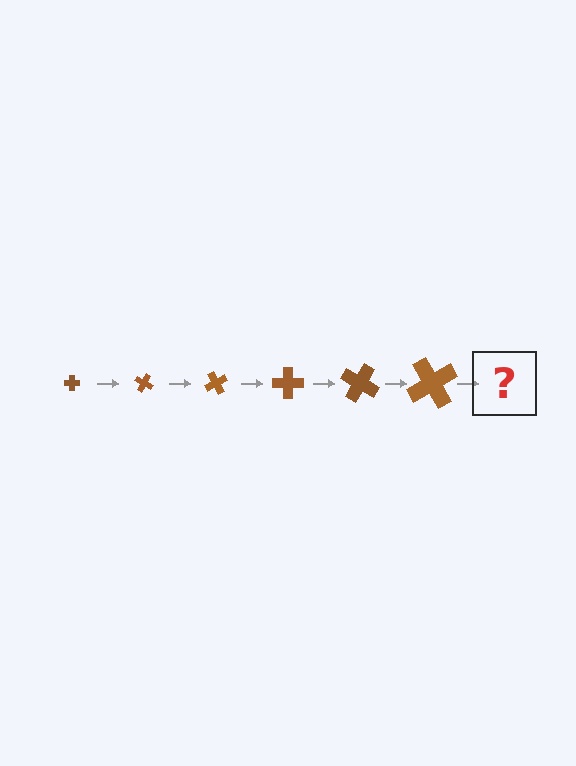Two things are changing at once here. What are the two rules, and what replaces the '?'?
The two rules are that the cross grows larger each step and it rotates 30 degrees each step. The '?' should be a cross, larger than the previous one and rotated 180 degrees from the start.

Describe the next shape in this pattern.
It should be a cross, larger than the previous one and rotated 180 degrees from the start.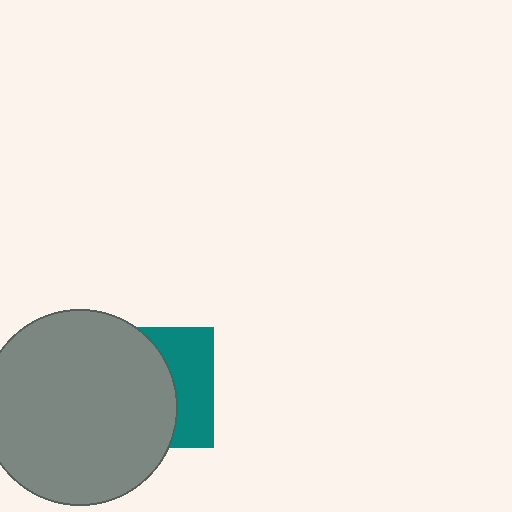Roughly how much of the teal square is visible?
A small part of it is visible (roughly 37%).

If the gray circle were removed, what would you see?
You would see the complete teal square.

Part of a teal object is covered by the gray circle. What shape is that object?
It is a square.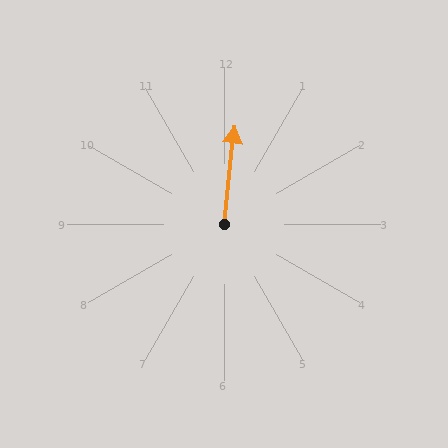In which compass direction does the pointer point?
North.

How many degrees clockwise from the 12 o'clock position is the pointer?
Approximately 6 degrees.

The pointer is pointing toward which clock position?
Roughly 12 o'clock.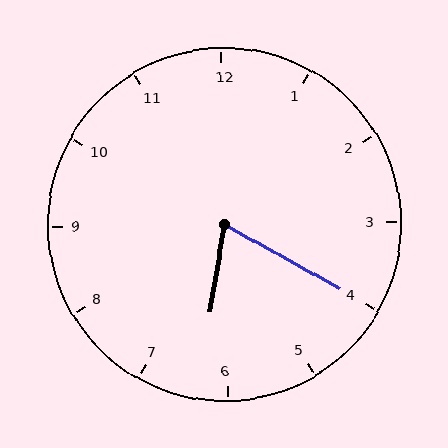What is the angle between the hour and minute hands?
Approximately 70 degrees.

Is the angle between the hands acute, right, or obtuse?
It is acute.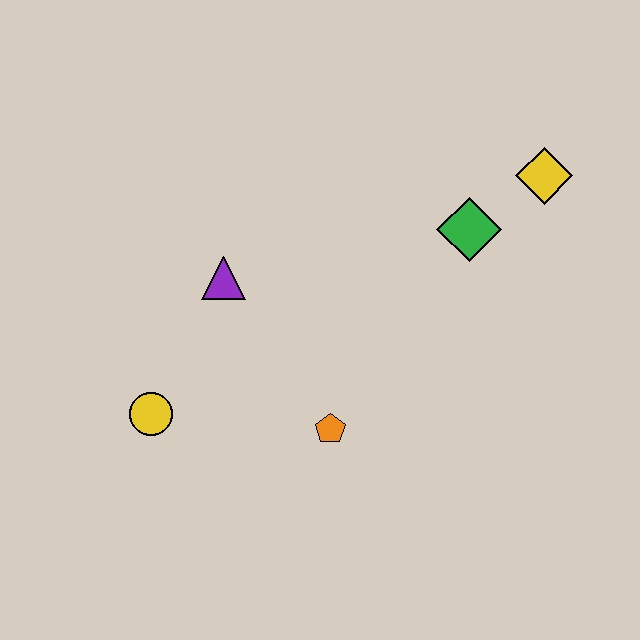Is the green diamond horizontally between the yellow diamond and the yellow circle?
Yes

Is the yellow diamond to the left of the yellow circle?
No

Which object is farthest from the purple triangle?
The yellow diamond is farthest from the purple triangle.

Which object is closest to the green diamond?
The yellow diamond is closest to the green diamond.